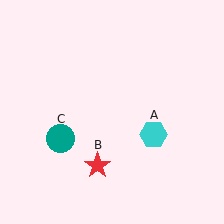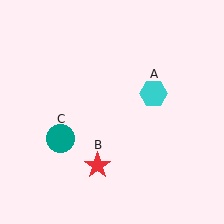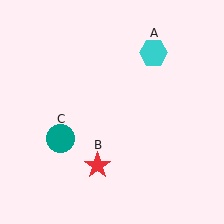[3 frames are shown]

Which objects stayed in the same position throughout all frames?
Red star (object B) and teal circle (object C) remained stationary.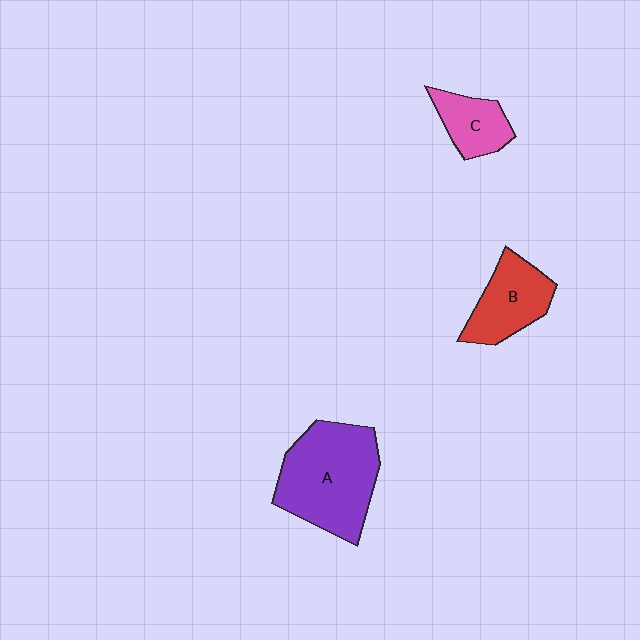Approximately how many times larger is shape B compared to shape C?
Approximately 1.4 times.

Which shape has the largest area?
Shape A (purple).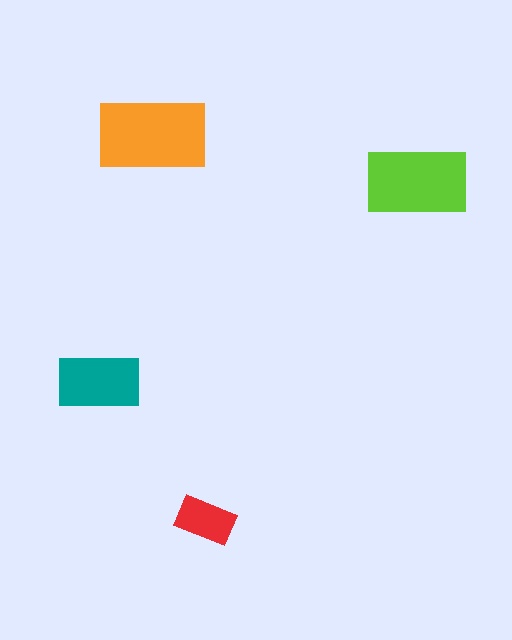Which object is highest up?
The orange rectangle is topmost.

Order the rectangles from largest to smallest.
the orange one, the lime one, the teal one, the red one.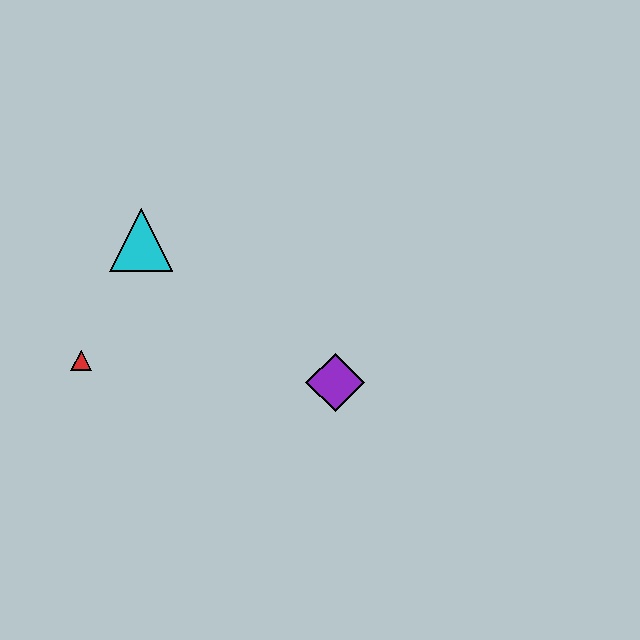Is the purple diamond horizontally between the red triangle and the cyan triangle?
No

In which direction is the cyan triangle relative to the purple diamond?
The cyan triangle is to the left of the purple diamond.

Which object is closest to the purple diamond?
The cyan triangle is closest to the purple diamond.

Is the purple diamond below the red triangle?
Yes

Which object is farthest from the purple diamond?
The red triangle is farthest from the purple diamond.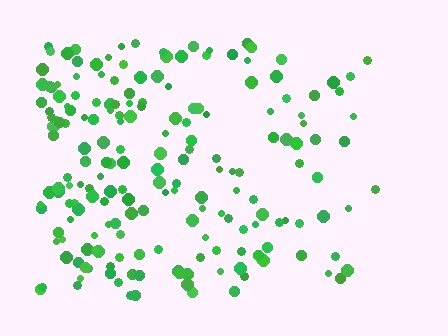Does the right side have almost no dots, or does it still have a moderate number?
Still a moderate number, just noticeably fewer than the left.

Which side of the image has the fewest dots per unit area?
The right.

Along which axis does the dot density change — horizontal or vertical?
Horizontal.